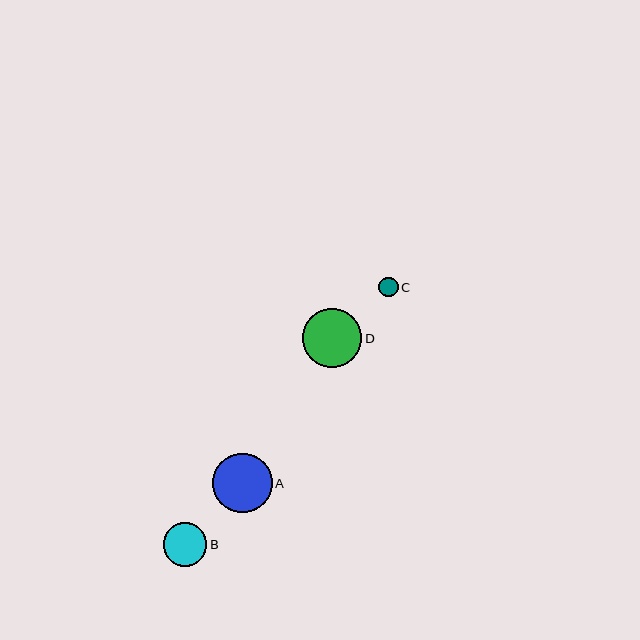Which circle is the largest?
Circle A is the largest with a size of approximately 60 pixels.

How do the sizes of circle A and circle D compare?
Circle A and circle D are approximately the same size.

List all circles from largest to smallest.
From largest to smallest: A, D, B, C.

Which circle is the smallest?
Circle C is the smallest with a size of approximately 19 pixels.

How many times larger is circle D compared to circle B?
Circle D is approximately 1.4 times the size of circle B.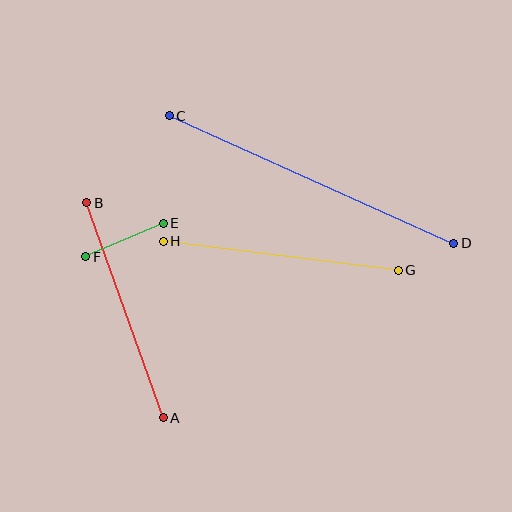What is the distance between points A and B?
The distance is approximately 228 pixels.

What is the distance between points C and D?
The distance is approximately 311 pixels.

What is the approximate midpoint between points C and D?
The midpoint is at approximately (312, 180) pixels.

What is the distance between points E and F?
The distance is approximately 84 pixels.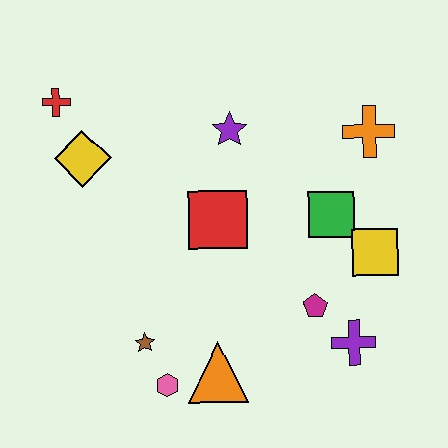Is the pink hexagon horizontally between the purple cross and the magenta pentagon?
No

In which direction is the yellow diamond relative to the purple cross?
The yellow diamond is to the left of the purple cross.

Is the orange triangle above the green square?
No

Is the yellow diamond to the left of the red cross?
No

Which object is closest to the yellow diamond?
The red cross is closest to the yellow diamond.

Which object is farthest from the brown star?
The orange cross is farthest from the brown star.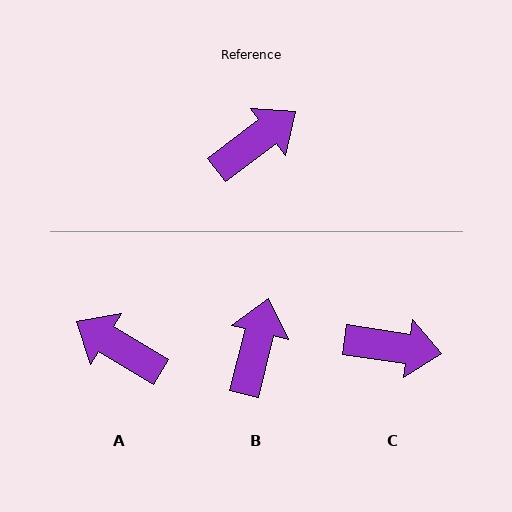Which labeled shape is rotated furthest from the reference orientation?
A, about 112 degrees away.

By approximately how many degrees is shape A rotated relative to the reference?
Approximately 112 degrees counter-clockwise.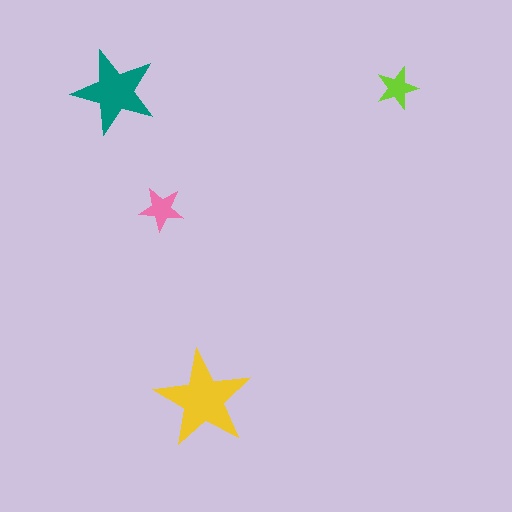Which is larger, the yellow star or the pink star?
The yellow one.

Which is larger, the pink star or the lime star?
The pink one.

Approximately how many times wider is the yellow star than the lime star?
About 2.5 times wider.